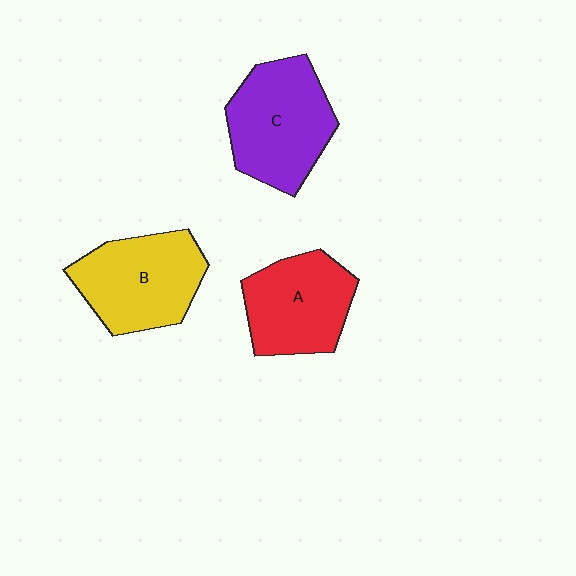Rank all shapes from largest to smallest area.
From largest to smallest: C (purple), B (yellow), A (red).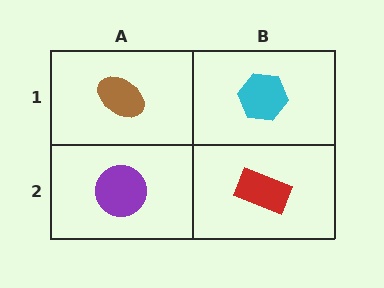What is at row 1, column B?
A cyan hexagon.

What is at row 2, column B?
A red rectangle.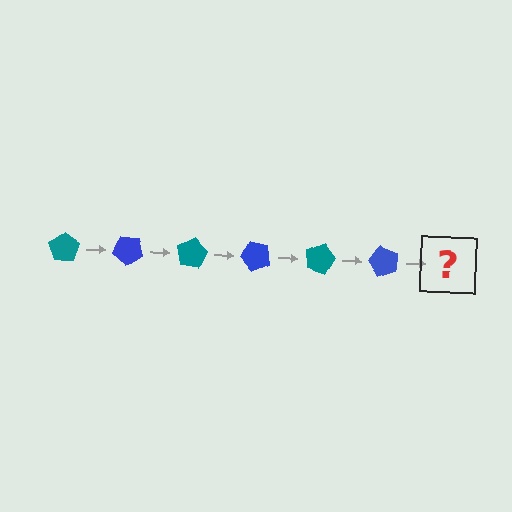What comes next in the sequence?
The next element should be a teal pentagon, rotated 240 degrees from the start.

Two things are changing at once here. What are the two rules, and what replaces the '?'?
The two rules are that it rotates 40 degrees each step and the color cycles through teal and blue. The '?' should be a teal pentagon, rotated 240 degrees from the start.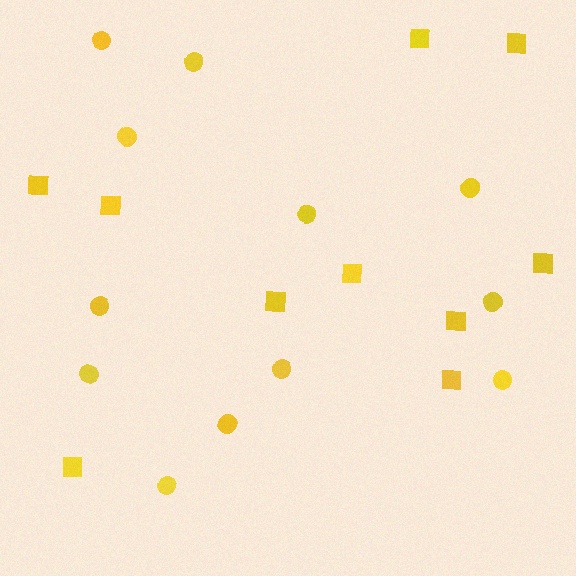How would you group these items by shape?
There are 2 groups: one group of squares (10) and one group of circles (12).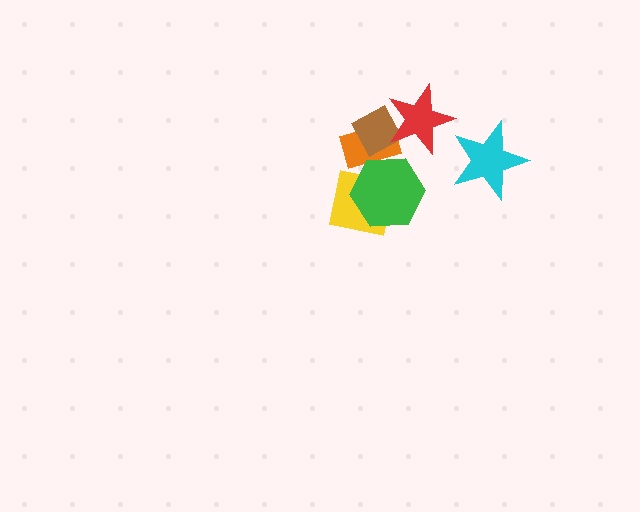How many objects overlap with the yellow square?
1 object overlaps with the yellow square.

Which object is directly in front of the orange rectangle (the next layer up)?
The brown diamond is directly in front of the orange rectangle.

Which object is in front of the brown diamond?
The red star is in front of the brown diamond.